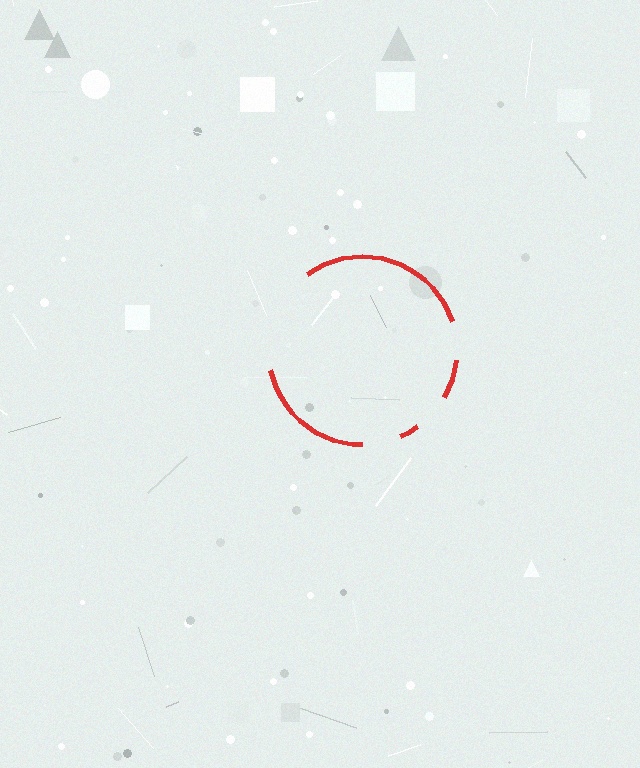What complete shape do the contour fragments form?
The contour fragments form a circle.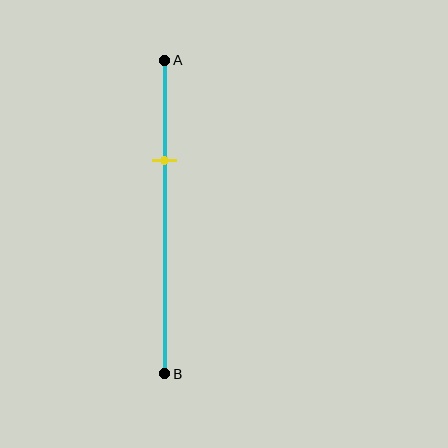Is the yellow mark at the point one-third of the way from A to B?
Yes, the mark is approximately at the one-third point.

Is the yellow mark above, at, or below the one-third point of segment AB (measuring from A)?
The yellow mark is approximately at the one-third point of segment AB.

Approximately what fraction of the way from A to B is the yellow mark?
The yellow mark is approximately 30% of the way from A to B.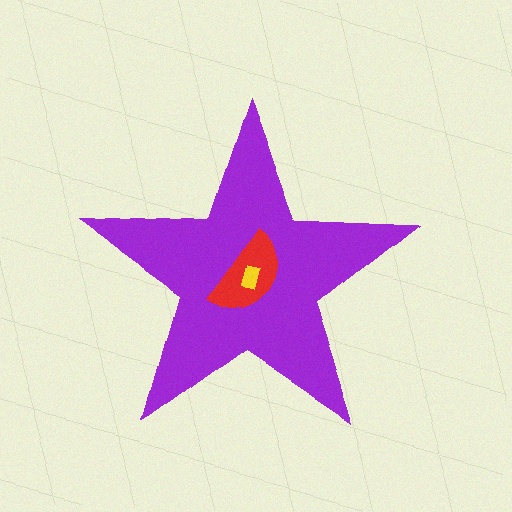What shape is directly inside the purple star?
The red semicircle.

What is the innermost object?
The yellow rectangle.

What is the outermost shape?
The purple star.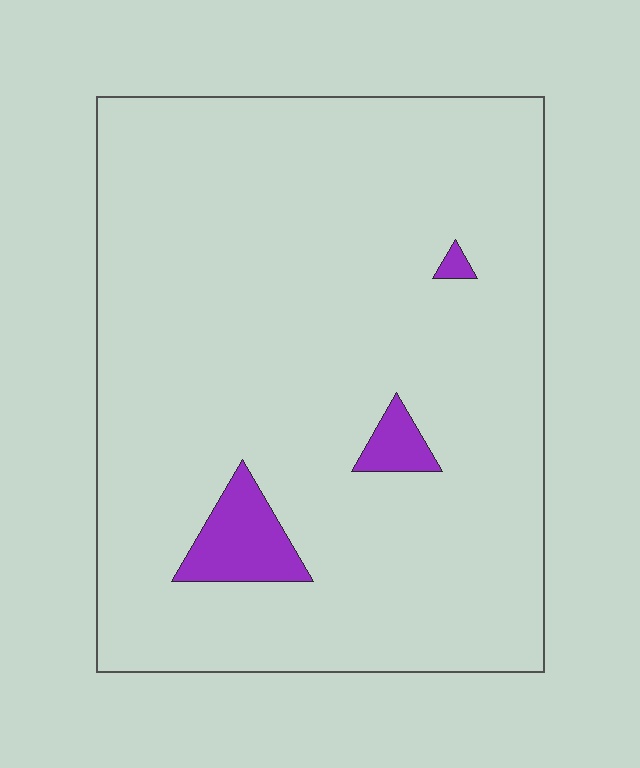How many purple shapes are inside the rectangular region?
3.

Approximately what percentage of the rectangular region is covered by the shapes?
Approximately 5%.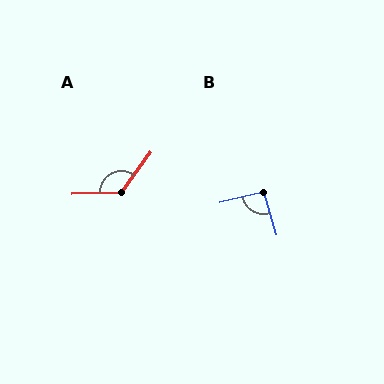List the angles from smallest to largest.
B (92°), A (127°).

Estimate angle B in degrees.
Approximately 92 degrees.